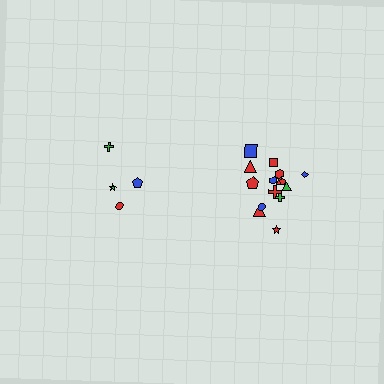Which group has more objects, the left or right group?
The right group.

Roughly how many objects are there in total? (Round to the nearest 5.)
Roughly 20 objects in total.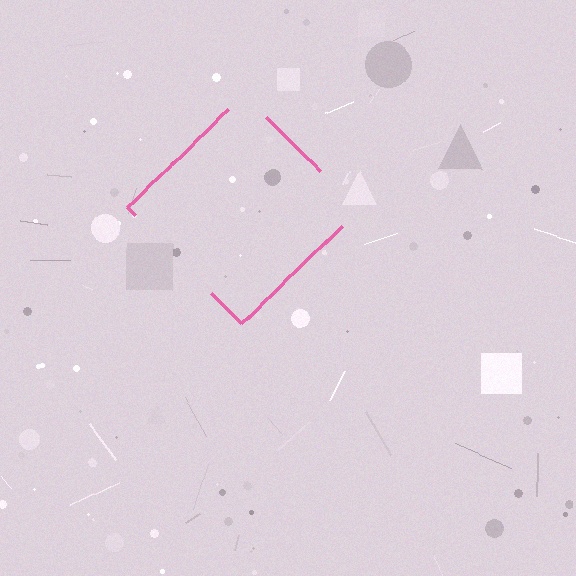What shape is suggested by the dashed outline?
The dashed outline suggests a diamond.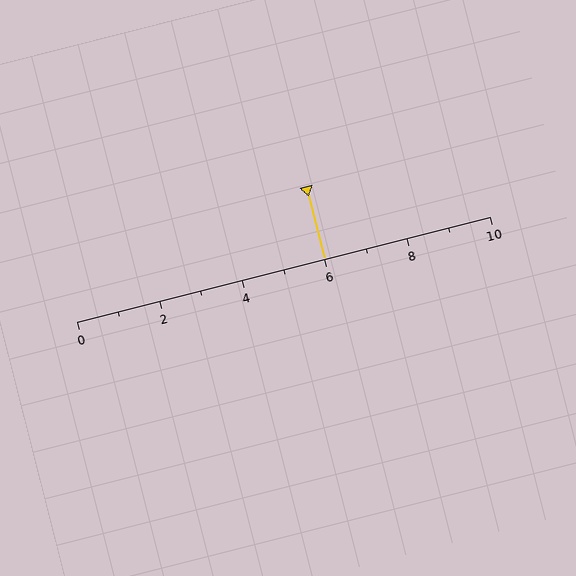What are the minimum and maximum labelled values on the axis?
The axis runs from 0 to 10.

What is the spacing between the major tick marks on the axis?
The major ticks are spaced 2 apart.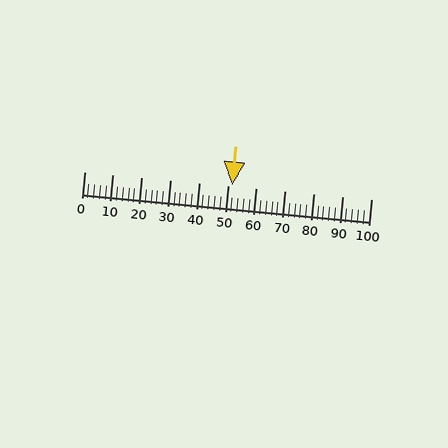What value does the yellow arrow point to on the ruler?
The yellow arrow points to approximately 51.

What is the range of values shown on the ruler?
The ruler shows values from 0 to 100.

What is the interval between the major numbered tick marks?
The major tick marks are spaced 10 units apart.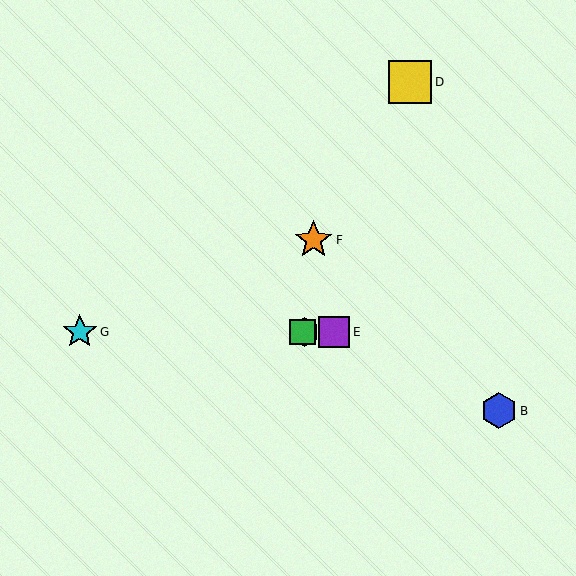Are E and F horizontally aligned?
No, E is at y≈332 and F is at y≈240.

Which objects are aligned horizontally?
Objects A, C, E, G are aligned horizontally.